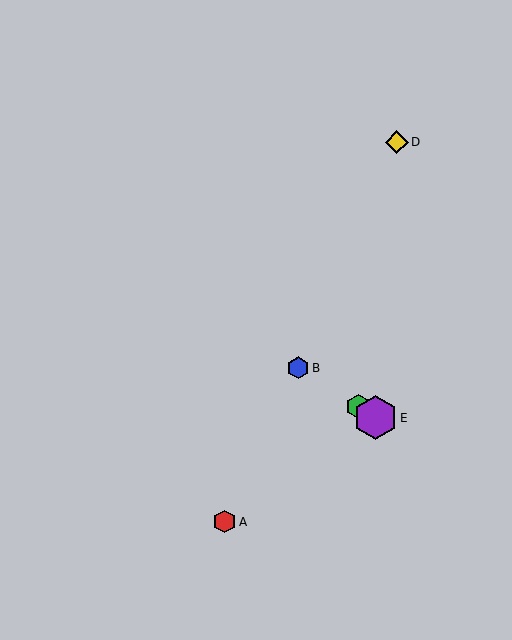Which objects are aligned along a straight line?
Objects B, C, E are aligned along a straight line.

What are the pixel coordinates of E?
Object E is at (376, 418).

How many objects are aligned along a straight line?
3 objects (B, C, E) are aligned along a straight line.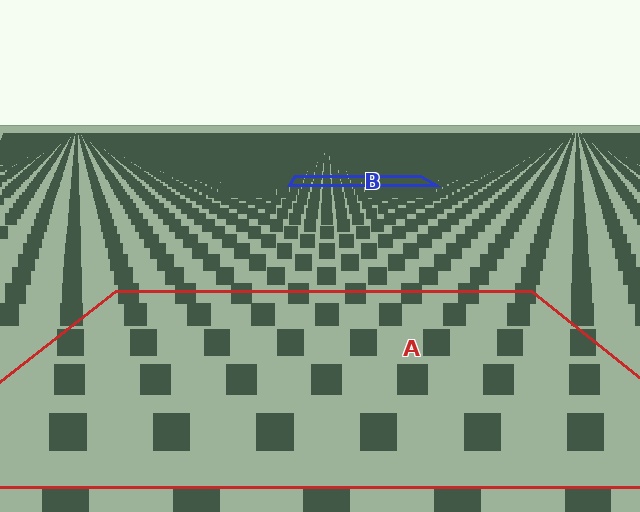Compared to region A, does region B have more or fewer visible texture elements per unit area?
Region B has more texture elements per unit area — they are packed more densely because it is farther away.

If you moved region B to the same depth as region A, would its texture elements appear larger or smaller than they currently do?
They would appear larger. At a closer depth, the same texture elements are projected at a bigger on-screen size.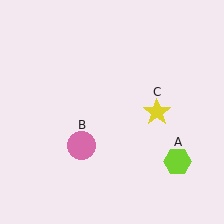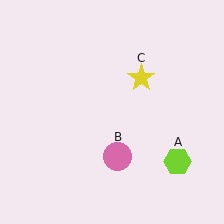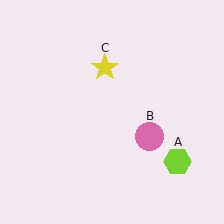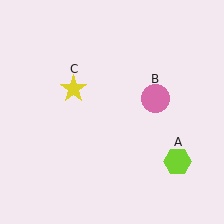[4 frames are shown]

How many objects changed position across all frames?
2 objects changed position: pink circle (object B), yellow star (object C).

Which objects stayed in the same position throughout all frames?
Lime hexagon (object A) remained stationary.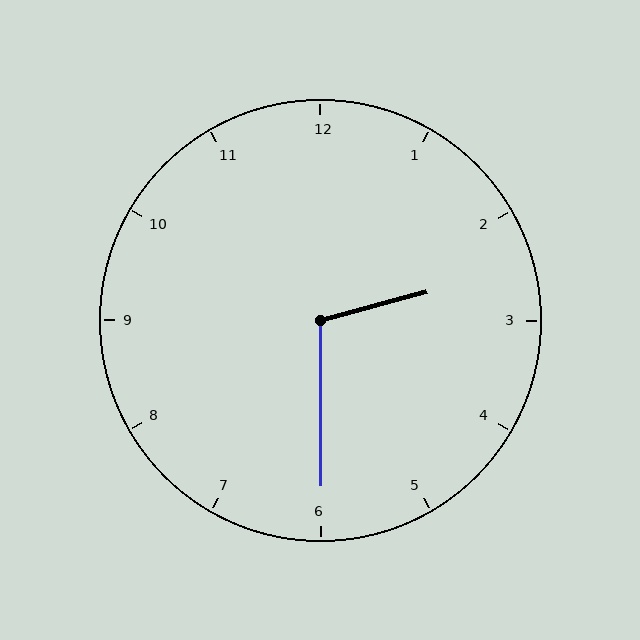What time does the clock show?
2:30.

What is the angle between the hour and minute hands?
Approximately 105 degrees.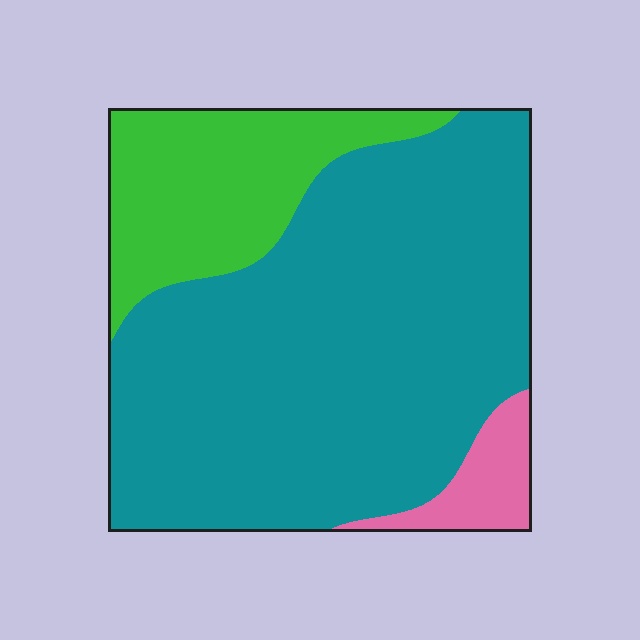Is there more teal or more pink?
Teal.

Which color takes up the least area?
Pink, at roughly 5%.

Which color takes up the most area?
Teal, at roughly 70%.